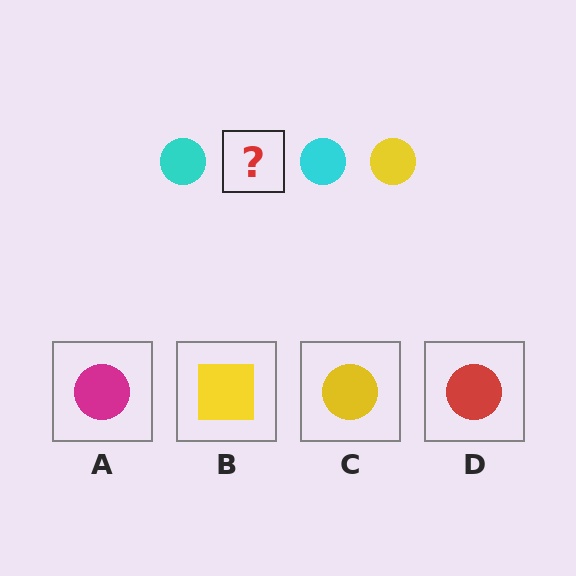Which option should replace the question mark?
Option C.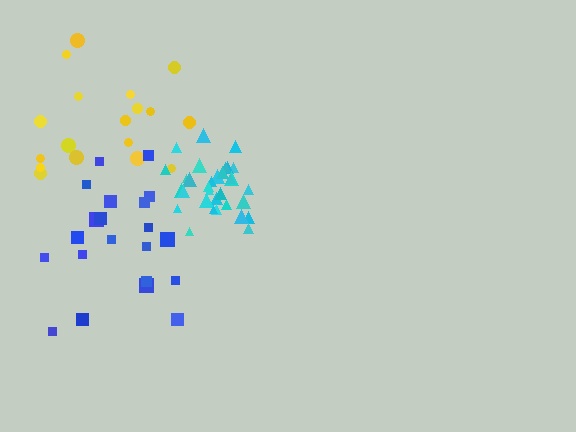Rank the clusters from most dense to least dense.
cyan, blue, yellow.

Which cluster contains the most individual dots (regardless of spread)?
Cyan (33).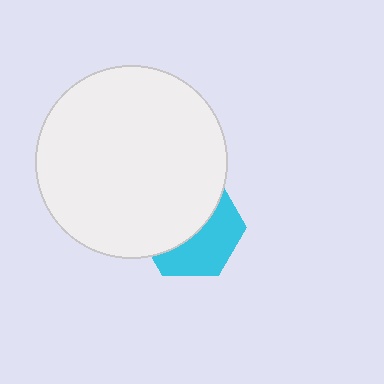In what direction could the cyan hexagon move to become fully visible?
The cyan hexagon could move toward the lower-right. That would shift it out from behind the white circle entirely.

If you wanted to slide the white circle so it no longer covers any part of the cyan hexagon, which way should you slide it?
Slide it toward the upper-left — that is the most direct way to separate the two shapes.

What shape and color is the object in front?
The object in front is a white circle.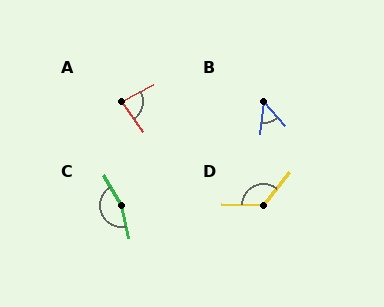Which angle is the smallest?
B, at approximately 49 degrees.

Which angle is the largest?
C, at approximately 162 degrees.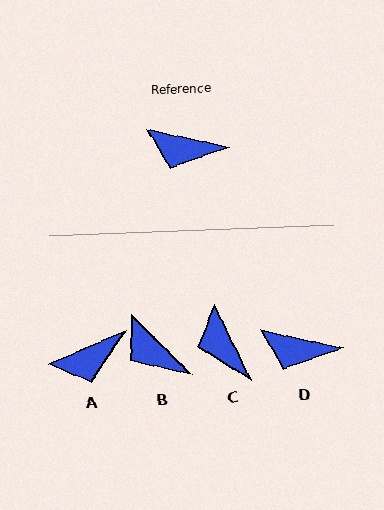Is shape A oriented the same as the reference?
No, it is off by about 36 degrees.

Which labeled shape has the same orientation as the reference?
D.